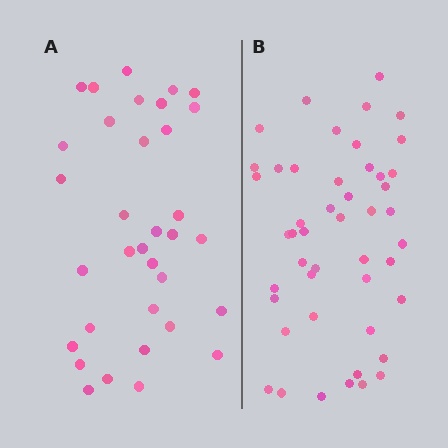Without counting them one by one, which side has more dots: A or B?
Region B (the right region) has more dots.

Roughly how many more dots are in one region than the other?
Region B has approximately 15 more dots than region A.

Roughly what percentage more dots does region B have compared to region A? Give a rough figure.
About 40% more.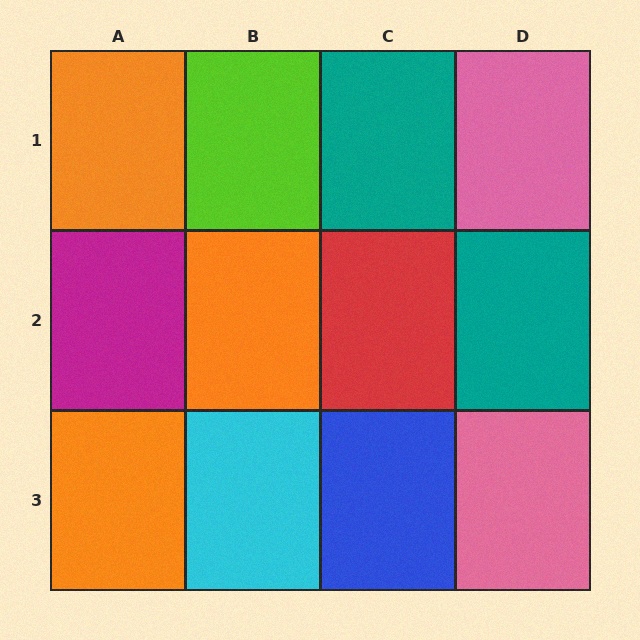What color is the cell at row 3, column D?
Pink.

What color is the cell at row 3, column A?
Orange.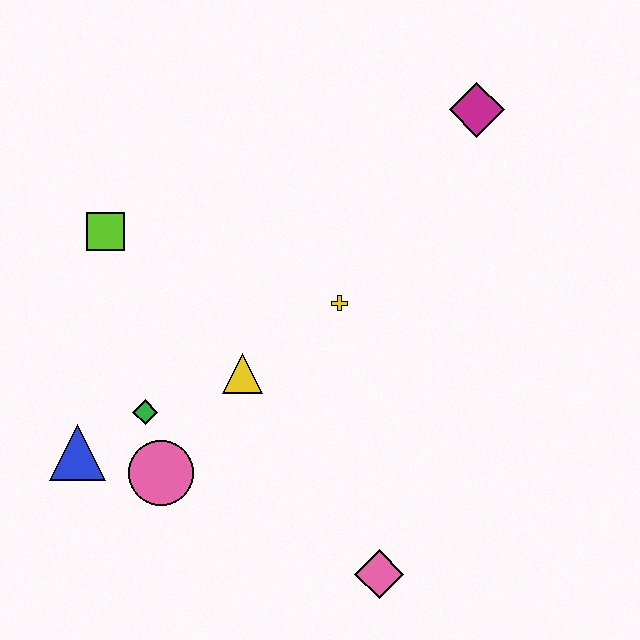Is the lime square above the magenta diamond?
No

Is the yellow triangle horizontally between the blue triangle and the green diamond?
No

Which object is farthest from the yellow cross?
The blue triangle is farthest from the yellow cross.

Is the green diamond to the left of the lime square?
No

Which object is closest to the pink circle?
The green diamond is closest to the pink circle.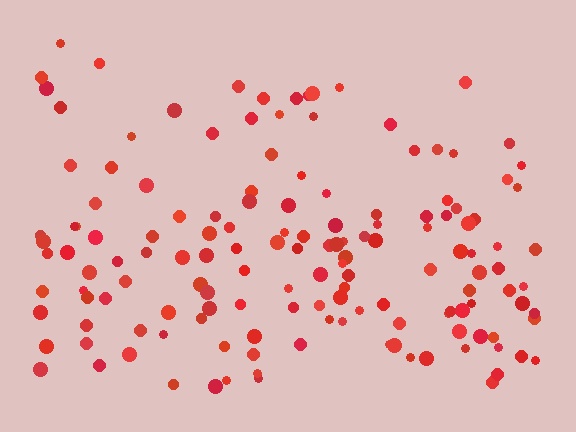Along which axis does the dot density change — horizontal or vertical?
Vertical.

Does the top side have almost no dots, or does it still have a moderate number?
Still a moderate number, just noticeably fewer than the bottom.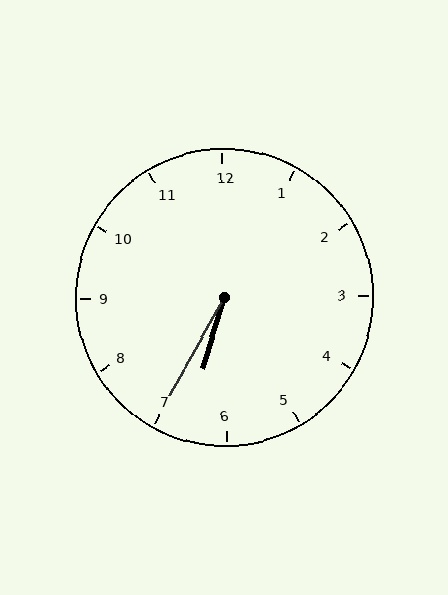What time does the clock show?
6:35.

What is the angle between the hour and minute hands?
Approximately 12 degrees.